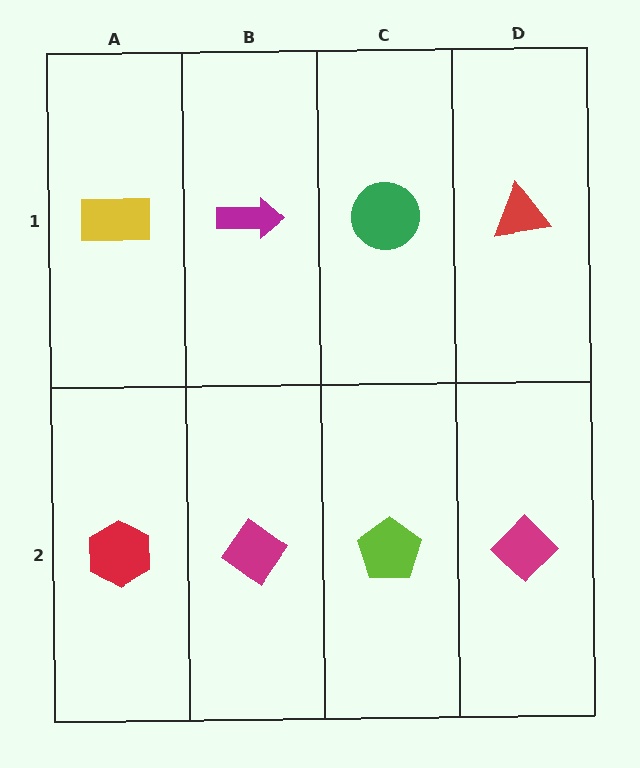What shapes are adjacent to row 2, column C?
A green circle (row 1, column C), a magenta diamond (row 2, column B), a magenta diamond (row 2, column D).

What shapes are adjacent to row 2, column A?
A yellow rectangle (row 1, column A), a magenta diamond (row 2, column B).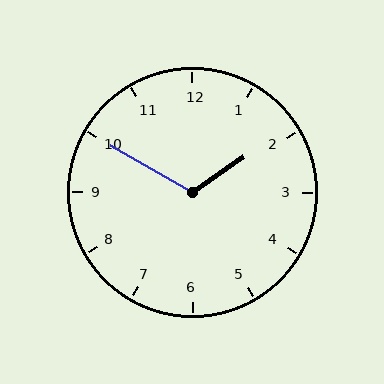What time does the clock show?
1:50.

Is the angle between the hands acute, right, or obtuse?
It is obtuse.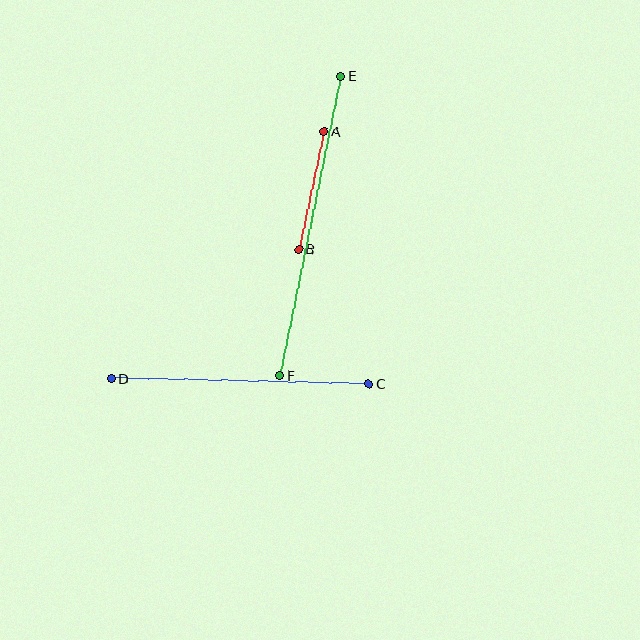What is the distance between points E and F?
The distance is approximately 306 pixels.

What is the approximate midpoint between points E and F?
The midpoint is at approximately (310, 226) pixels.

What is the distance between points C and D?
The distance is approximately 258 pixels.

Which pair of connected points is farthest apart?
Points E and F are farthest apart.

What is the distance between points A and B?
The distance is approximately 120 pixels.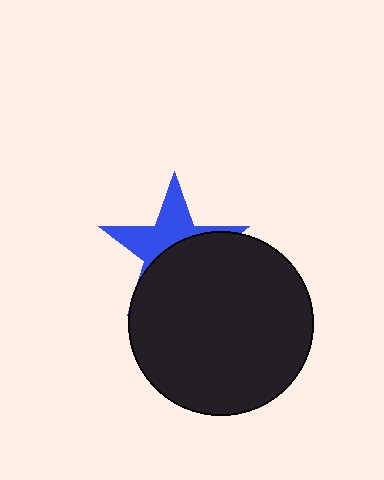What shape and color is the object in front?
The object in front is a black circle.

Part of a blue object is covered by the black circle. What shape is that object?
It is a star.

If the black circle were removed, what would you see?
You would see the complete blue star.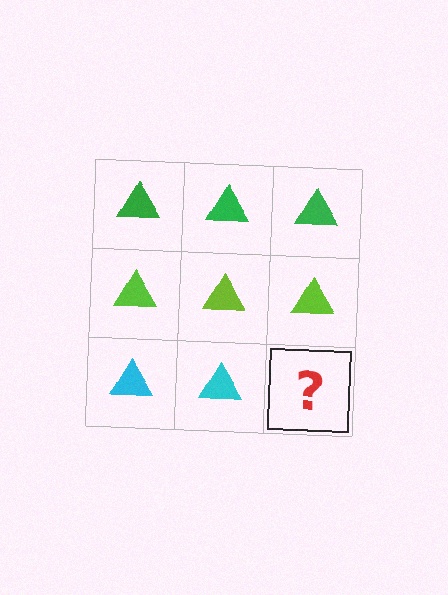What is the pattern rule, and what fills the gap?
The rule is that each row has a consistent color. The gap should be filled with a cyan triangle.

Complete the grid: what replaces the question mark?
The question mark should be replaced with a cyan triangle.